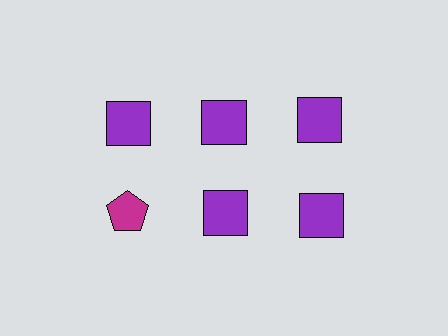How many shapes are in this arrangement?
There are 6 shapes arranged in a grid pattern.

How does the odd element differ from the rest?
It differs in both color (magenta instead of purple) and shape (pentagon instead of square).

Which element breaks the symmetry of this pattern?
The magenta pentagon in the second row, leftmost column breaks the symmetry. All other shapes are purple squares.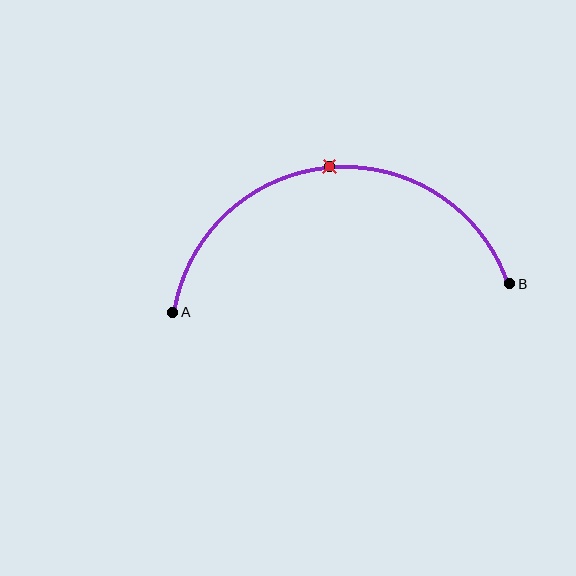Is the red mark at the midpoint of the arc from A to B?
Yes. The red mark lies on the arc at equal arc-length from both A and B — it is the arc midpoint.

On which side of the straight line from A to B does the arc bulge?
The arc bulges above the straight line connecting A and B.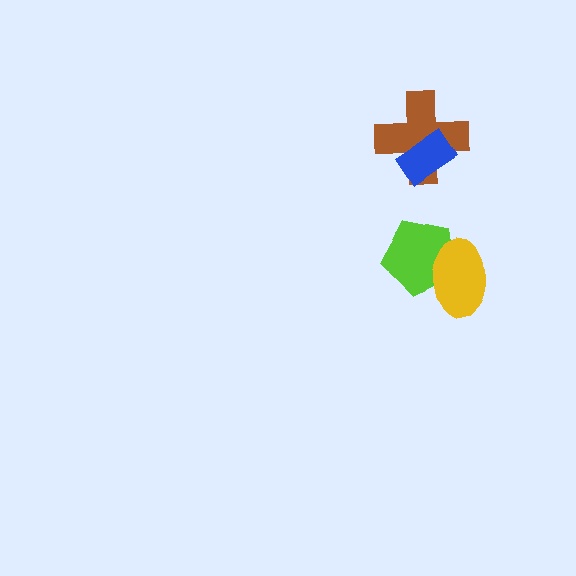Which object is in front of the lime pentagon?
The yellow ellipse is in front of the lime pentagon.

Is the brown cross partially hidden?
Yes, it is partially covered by another shape.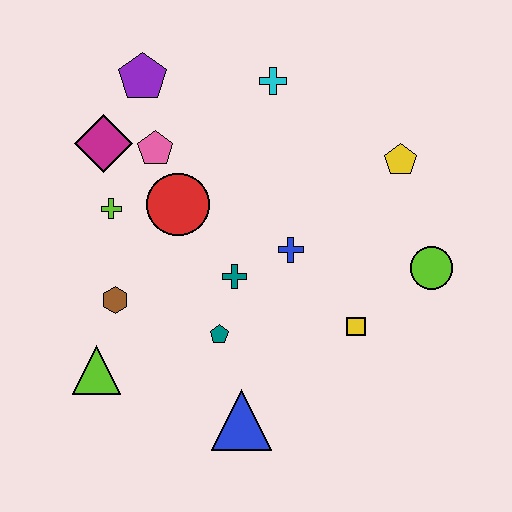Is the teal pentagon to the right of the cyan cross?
No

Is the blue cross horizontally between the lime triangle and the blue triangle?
No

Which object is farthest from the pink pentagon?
The lime circle is farthest from the pink pentagon.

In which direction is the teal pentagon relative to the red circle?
The teal pentagon is below the red circle.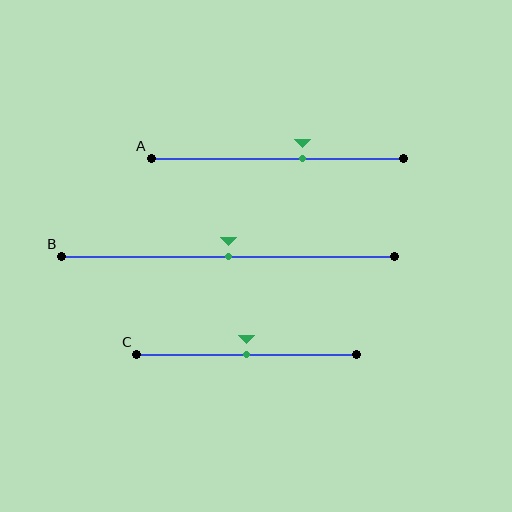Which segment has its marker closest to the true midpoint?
Segment B has its marker closest to the true midpoint.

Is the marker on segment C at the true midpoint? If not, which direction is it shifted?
Yes, the marker on segment C is at the true midpoint.